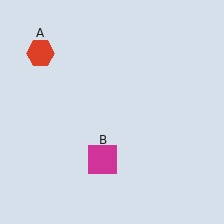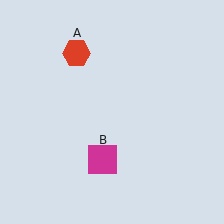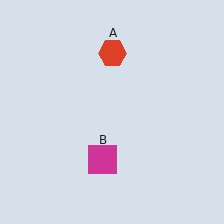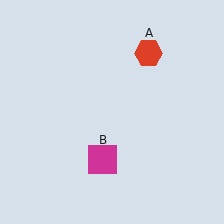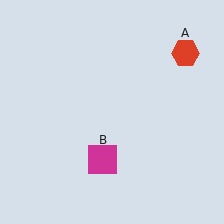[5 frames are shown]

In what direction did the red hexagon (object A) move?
The red hexagon (object A) moved right.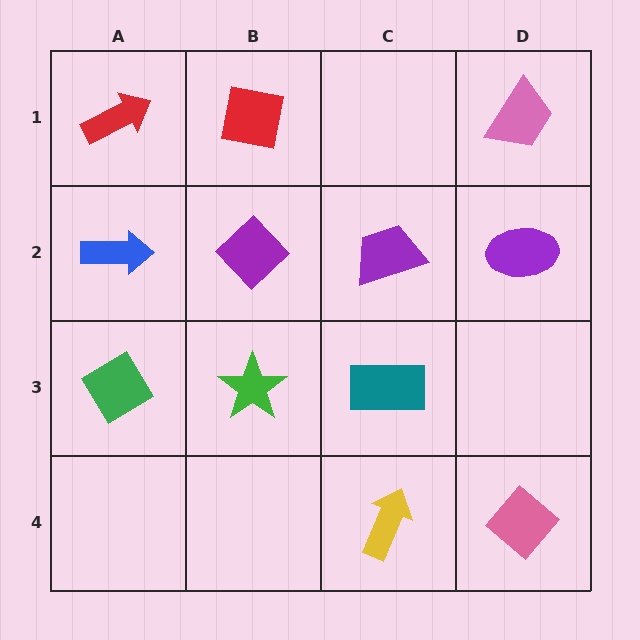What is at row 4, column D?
A pink diamond.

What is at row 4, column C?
A yellow arrow.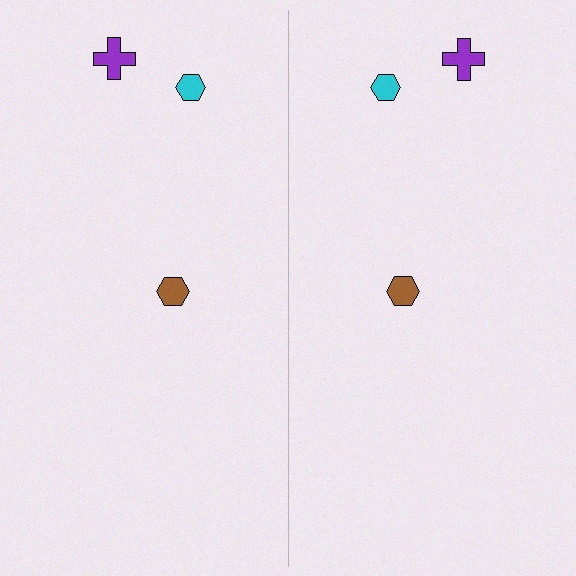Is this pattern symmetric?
Yes, this pattern has bilateral (reflection) symmetry.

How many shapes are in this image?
There are 6 shapes in this image.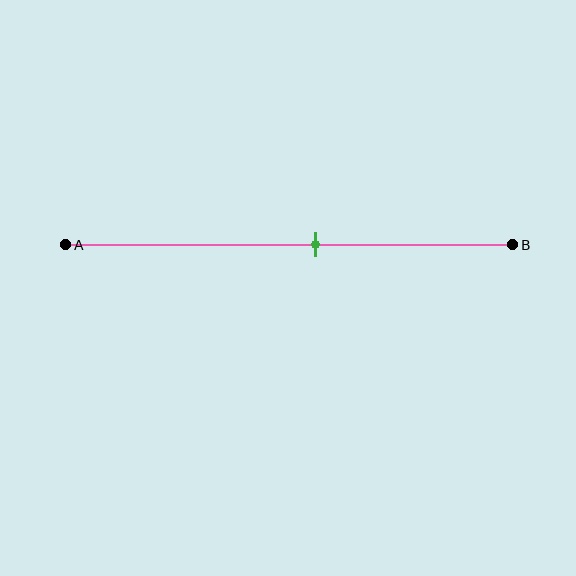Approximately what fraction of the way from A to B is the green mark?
The green mark is approximately 55% of the way from A to B.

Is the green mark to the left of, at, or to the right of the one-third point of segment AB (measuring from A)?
The green mark is to the right of the one-third point of segment AB.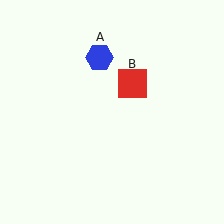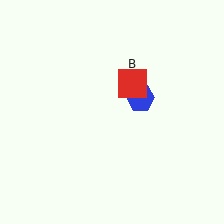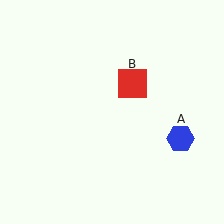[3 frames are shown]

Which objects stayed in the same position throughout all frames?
Red square (object B) remained stationary.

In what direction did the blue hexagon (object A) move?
The blue hexagon (object A) moved down and to the right.